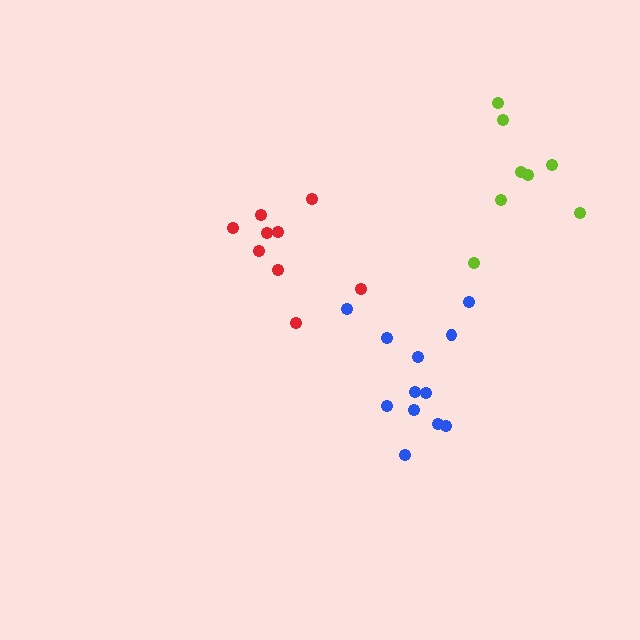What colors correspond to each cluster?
The clusters are colored: red, blue, lime.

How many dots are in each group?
Group 1: 9 dots, Group 2: 12 dots, Group 3: 8 dots (29 total).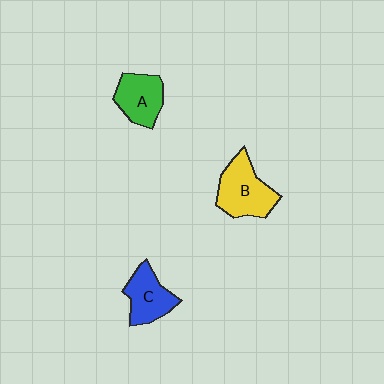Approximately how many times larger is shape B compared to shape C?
Approximately 1.3 times.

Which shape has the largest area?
Shape B (yellow).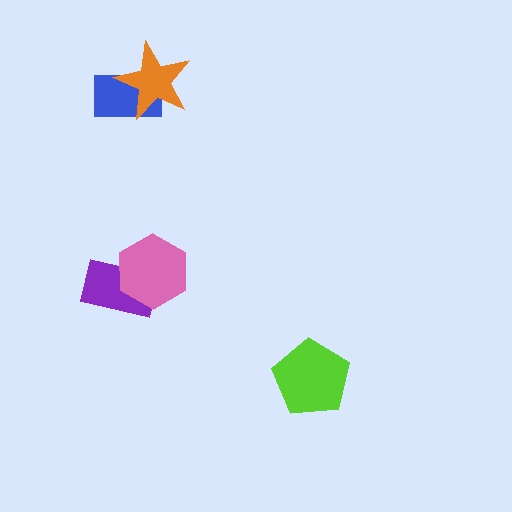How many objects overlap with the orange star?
1 object overlaps with the orange star.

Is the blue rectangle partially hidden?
Yes, it is partially covered by another shape.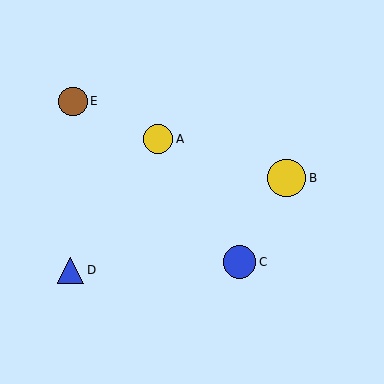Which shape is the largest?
The yellow circle (labeled B) is the largest.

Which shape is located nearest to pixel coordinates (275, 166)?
The yellow circle (labeled B) at (287, 178) is nearest to that location.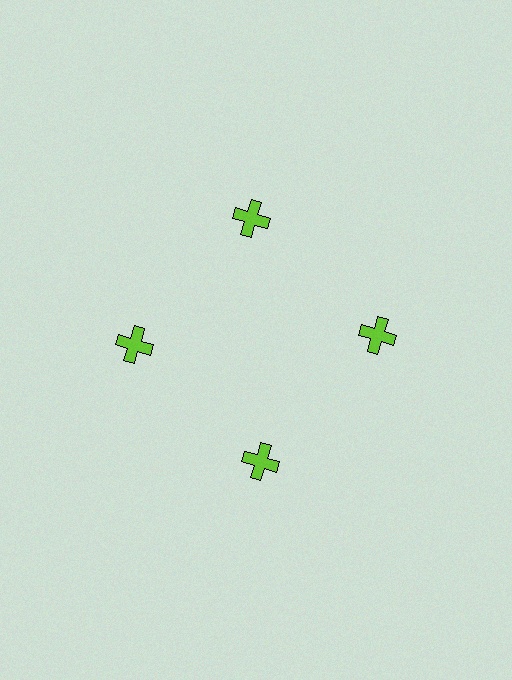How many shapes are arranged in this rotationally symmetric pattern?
There are 4 shapes, arranged in 4 groups of 1.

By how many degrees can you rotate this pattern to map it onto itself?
The pattern maps onto itself every 90 degrees of rotation.